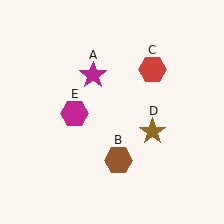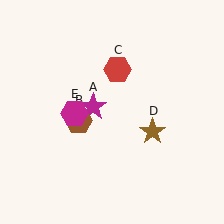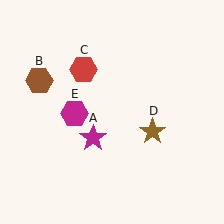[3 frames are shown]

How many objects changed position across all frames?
3 objects changed position: magenta star (object A), brown hexagon (object B), red hexagon (object C).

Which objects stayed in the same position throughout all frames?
Brown star (object D) and magenta hexagon (object E) remained stationary.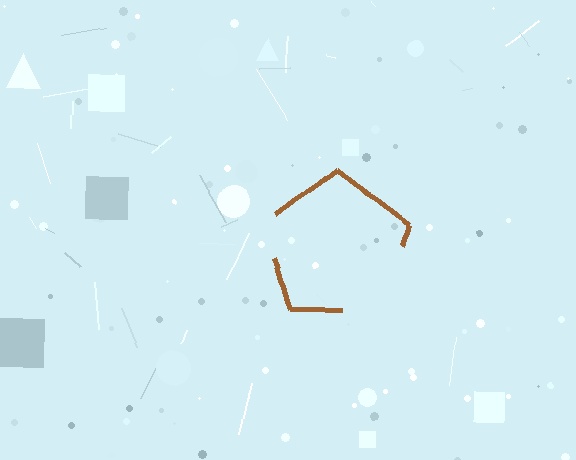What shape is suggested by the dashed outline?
The dashed outline suggests a pentagon.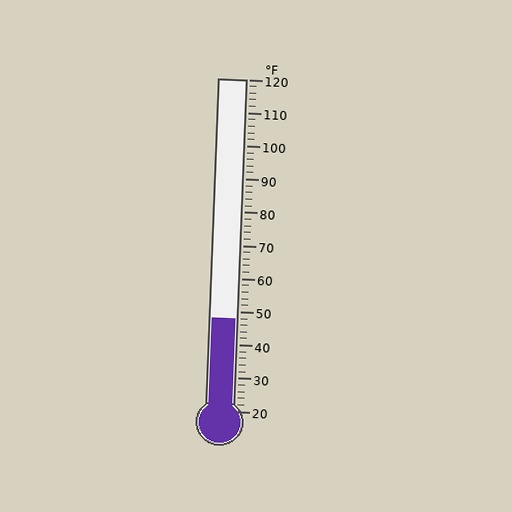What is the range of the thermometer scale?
The thermometer scale ranges from 20°F to 120°F.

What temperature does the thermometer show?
The thermometer shows approximately 48°F.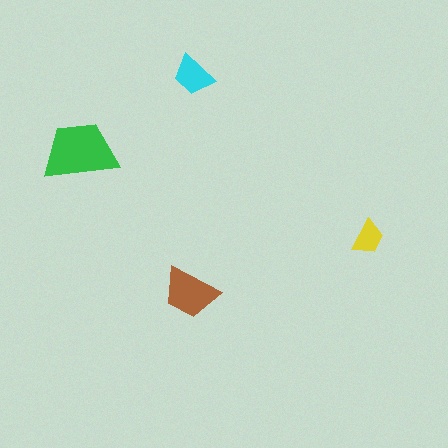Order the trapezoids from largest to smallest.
the green one, the brown one, the cyan one, the yellow one.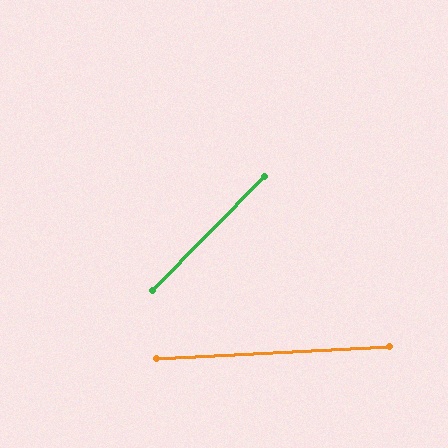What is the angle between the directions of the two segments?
Approximately 43 degrees.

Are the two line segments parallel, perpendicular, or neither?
Neither parallel nor perpendicular — they differ by about 43°.